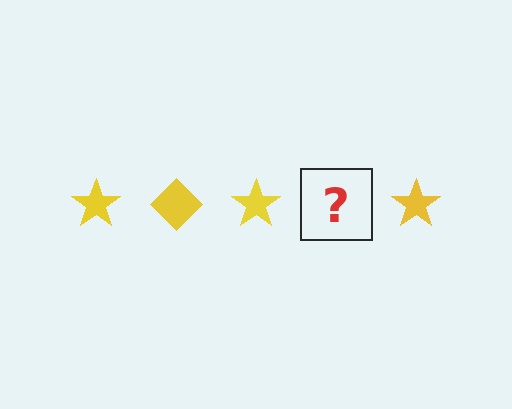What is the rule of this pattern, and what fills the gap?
The rule is that the pattern cycles through star, diamond shapes in yellow. The gap should be filled with a yellow diamond.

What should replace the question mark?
The question mark should be replaced with a yellow diamond.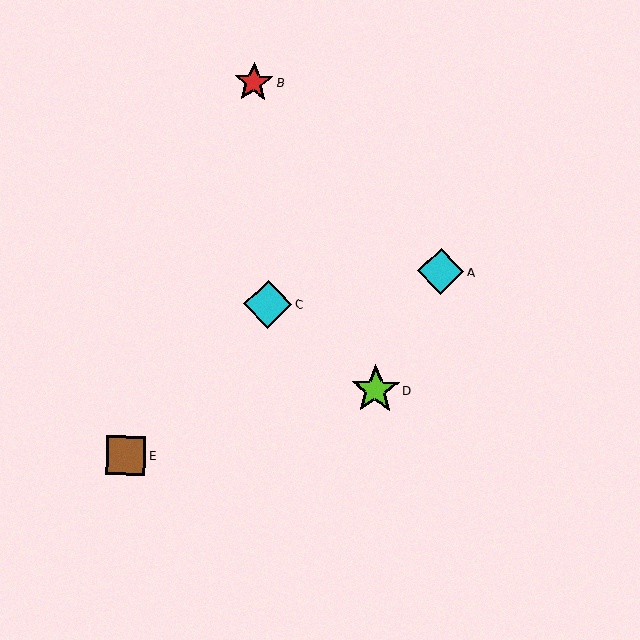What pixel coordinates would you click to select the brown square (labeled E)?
Click at (126, 455) to select the brown square E.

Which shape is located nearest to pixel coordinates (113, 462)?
The brown square (labeled E) at (126, 455) is nearest to that location.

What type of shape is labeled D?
Shape D is a lime star.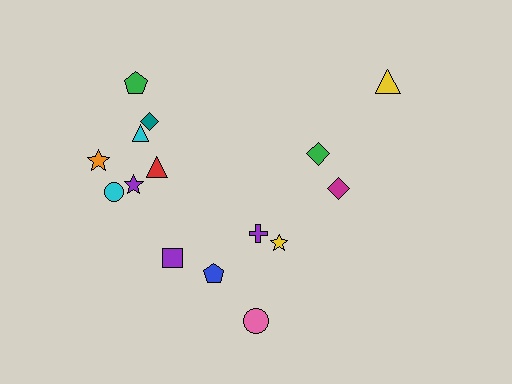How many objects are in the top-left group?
There are 7 objects.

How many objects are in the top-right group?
There are 3 objects.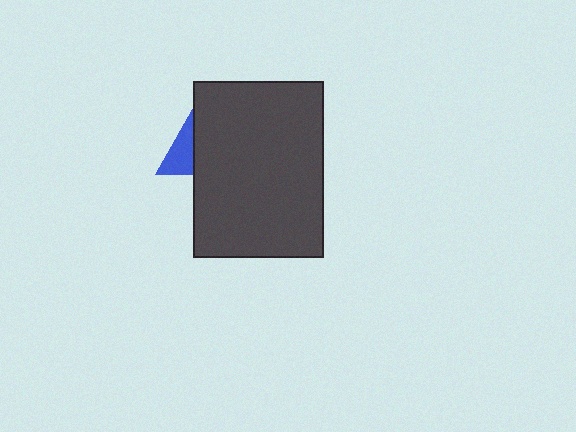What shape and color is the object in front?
The object in front is a dark gray rectangle.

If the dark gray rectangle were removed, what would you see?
You would see the complete blue triangle.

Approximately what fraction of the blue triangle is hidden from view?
Roughly 64% of the blue triangle is hidden behind the dark gray rectangle.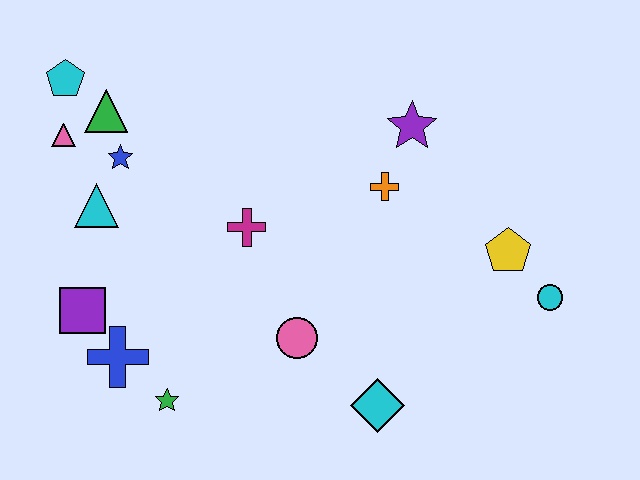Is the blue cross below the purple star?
Yes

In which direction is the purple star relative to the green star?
The purple star is above the green star.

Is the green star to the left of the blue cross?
No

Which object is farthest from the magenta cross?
The cyan circle is farthest from the magenta cross.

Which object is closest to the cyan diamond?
The pink circle is closest to the cyan diamond.